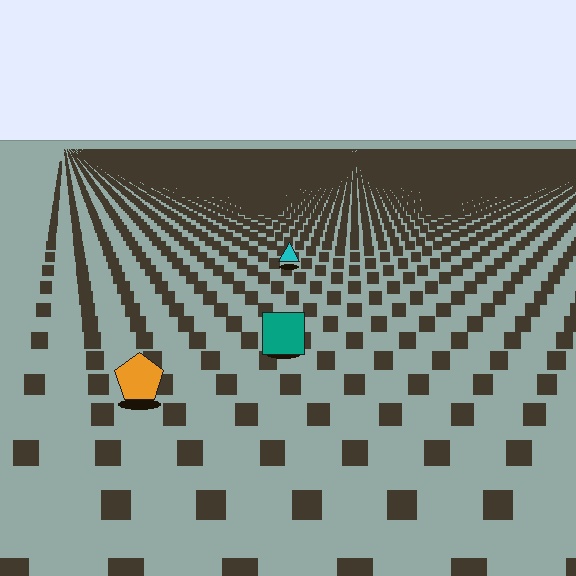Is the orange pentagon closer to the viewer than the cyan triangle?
Yes. The orange pentagon is closer — you can tell from the texture gradient: the ground texture is coarser near it.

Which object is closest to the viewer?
The orange pentagon is closest. The texture marks near it are larger and more spread out.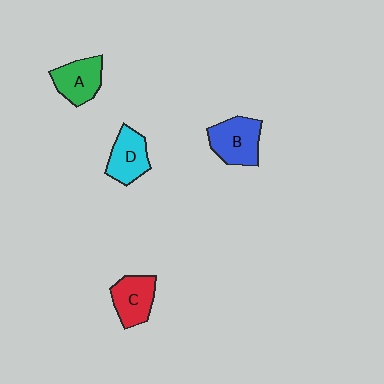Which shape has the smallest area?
Shape D (cyan).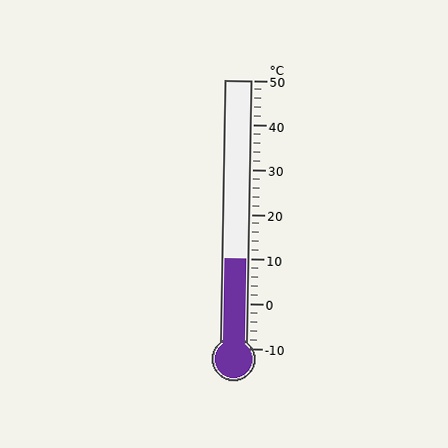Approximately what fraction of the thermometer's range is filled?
The thermometer is filled to approximately 35% of its range.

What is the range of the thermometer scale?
The thermometer scale ranges from -10°C to 50°C.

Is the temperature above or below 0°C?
The temperature is above 0°C.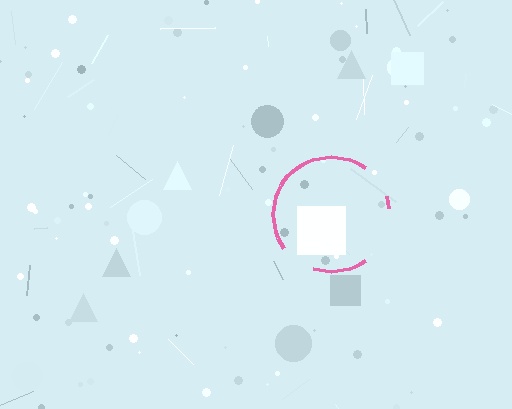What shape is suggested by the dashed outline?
The dashed outline suggests a circle.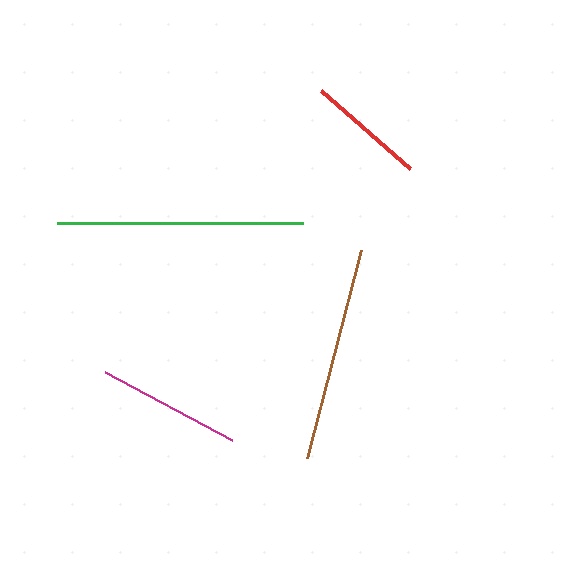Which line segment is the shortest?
The red line is the shortest at approximately 118 pixels.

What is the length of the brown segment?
The brown segment is approximately 215 pixels long.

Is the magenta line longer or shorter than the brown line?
The brown line is longer than the magenta line.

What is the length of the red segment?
The red segment is approximately 118 pixels long.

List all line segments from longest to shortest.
From longest to shortest: green, brown, magenta, red.